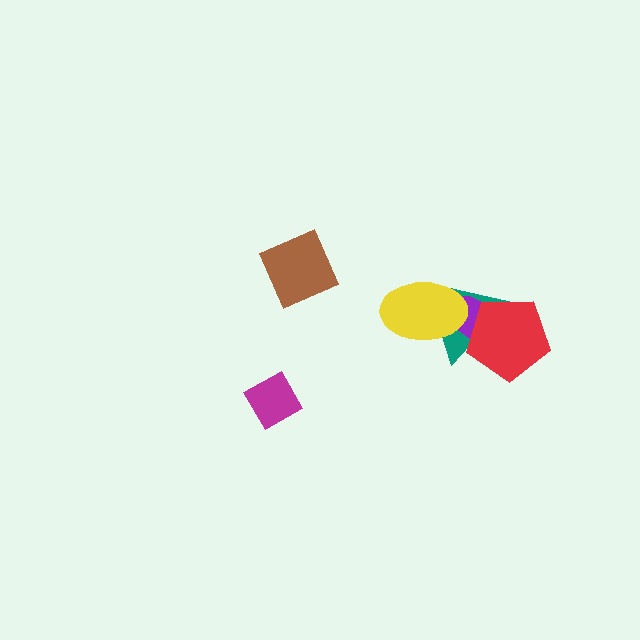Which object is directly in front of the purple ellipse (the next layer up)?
The red pentagon is directly in front of the purple ellipse.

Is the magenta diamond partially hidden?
No, no other shape covers it.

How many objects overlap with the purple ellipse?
3 objects overlap with the purple ellipse.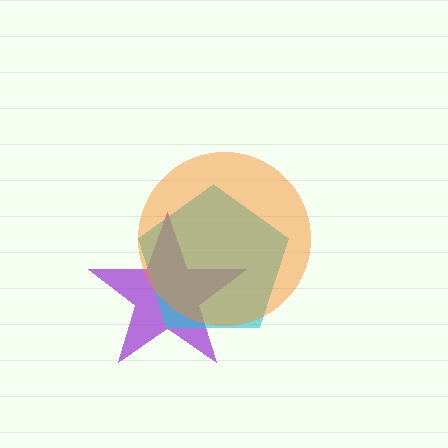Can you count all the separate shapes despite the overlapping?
Yes, there are 3 separate shapes.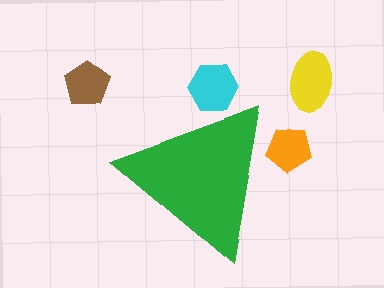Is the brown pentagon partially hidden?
No, the brown pentagon is fully visible.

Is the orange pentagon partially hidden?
Yes, the orange pentagon is partially hidden behind the green triangle.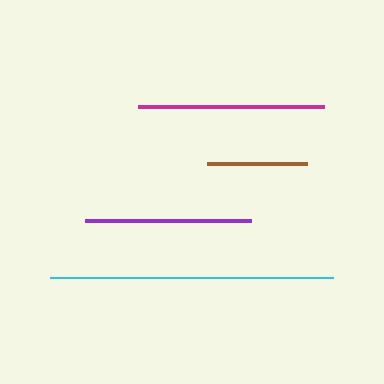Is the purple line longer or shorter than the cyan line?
The cyan line is longer than the purple line.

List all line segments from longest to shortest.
From longest to shortest: cyan, magenta, purple, brown.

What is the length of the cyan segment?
The cyan segment is approximately 283 pixels long.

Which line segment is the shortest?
The brown line is the shortest at approximately 100 pixels.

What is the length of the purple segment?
The purple segment is approximately 165 pixels long.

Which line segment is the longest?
The cyan line is the longest at approximately 283 pixels.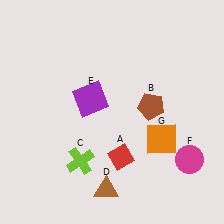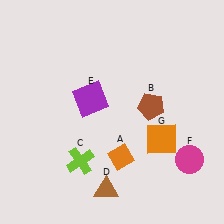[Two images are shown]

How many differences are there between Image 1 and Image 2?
There is 1 difference between the two images.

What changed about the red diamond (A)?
In Image 1, A is red. In Image 2, it changed to orange.